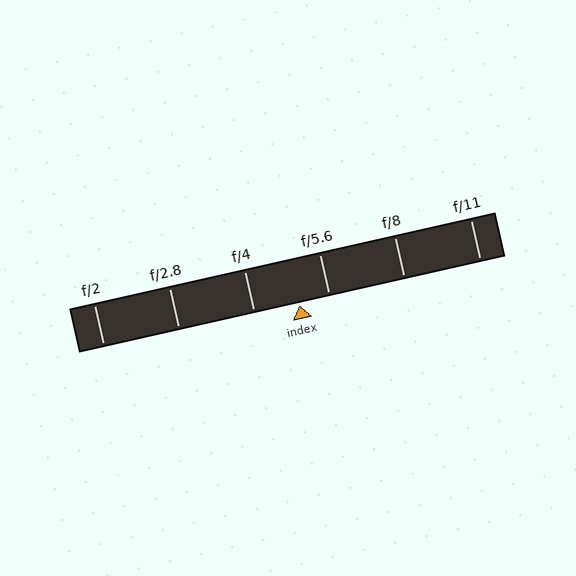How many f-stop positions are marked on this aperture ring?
There are 6 f-stop positions marked.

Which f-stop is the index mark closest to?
The index mark is closest to f/5.6.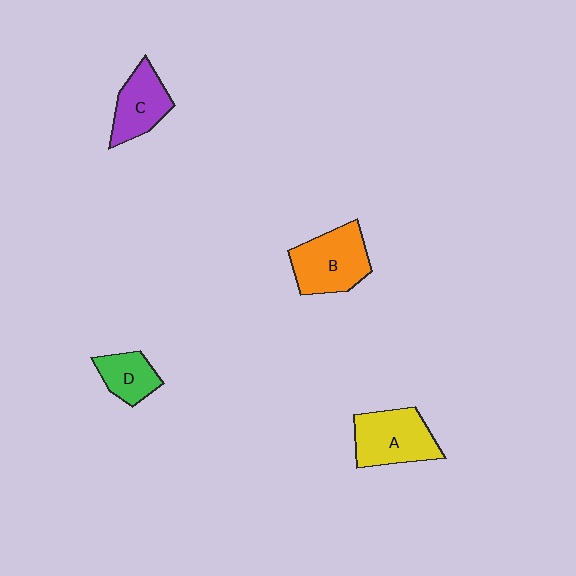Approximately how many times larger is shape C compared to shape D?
Approximately 1.3 times.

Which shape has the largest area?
Shape B (orange).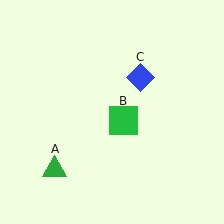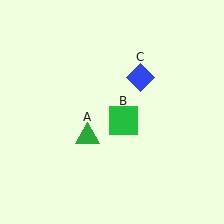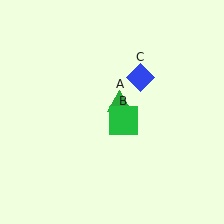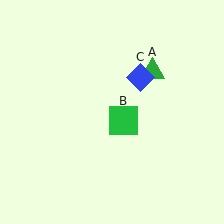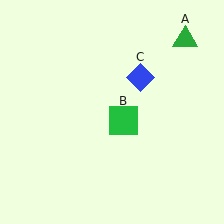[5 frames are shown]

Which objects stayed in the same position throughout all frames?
Green square (object B) and blue diamond (object C) remained stationary.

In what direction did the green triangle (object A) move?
The green triangle (object A) moved up and to the right.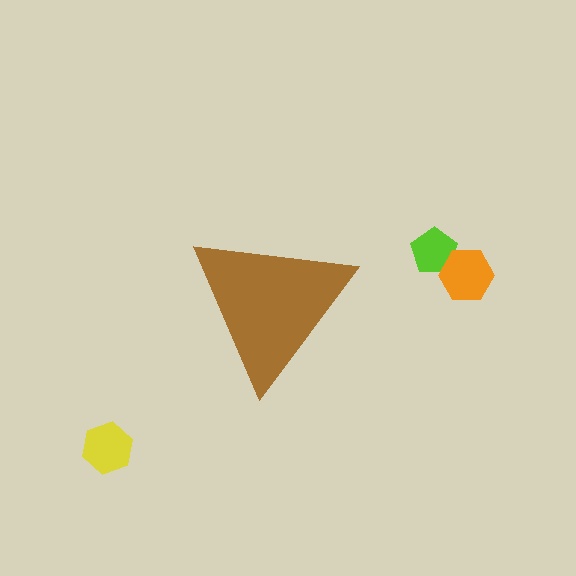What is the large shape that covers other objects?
A brown triangle.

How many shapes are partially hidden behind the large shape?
0 shapes are partially hidden.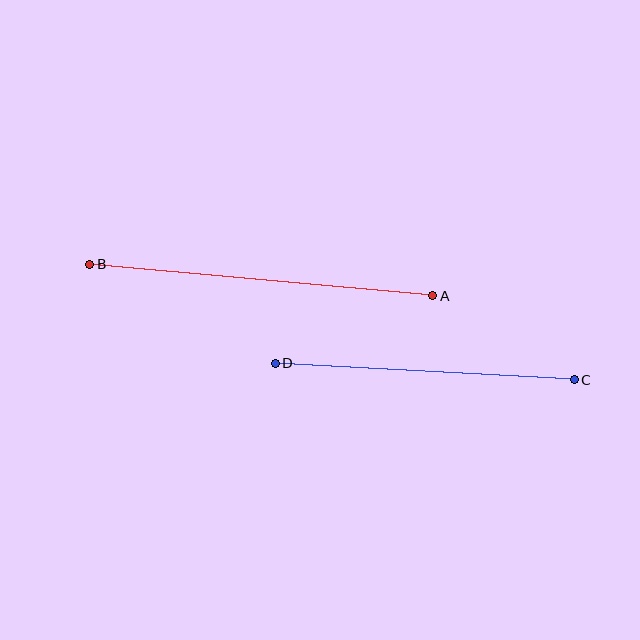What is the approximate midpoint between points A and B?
The midpoint is at approximately (261, 280) pixels.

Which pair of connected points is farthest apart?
Points A and B are farthest apart.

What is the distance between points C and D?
The distance is approximately 300 pixels.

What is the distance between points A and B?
The distance is approximately 344 pixels.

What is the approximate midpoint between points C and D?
The midpoint is at approximately (425, 372) pixels.